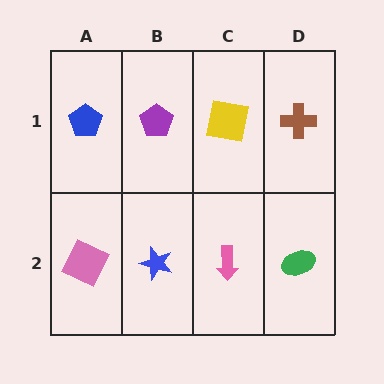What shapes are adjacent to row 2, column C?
A yellow square (row 1, column C), a blue star (row 2, column B), a green ellipse (row 2, column D).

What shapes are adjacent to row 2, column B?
A purple pentagon (row 1, column B), a pink square (row 2, column A), a pink arrow (row 2, column C).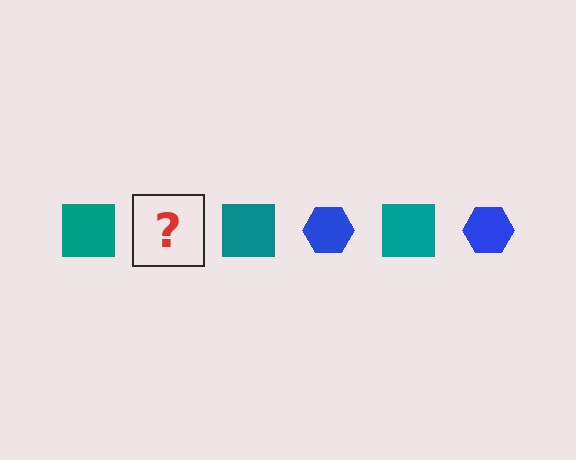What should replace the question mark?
The question mark should be replaced with a blue hexagon.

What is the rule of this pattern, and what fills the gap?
The rule is that the pattern alternates between teal square and blue hexagon. The gap should be filled with a blue hexagon.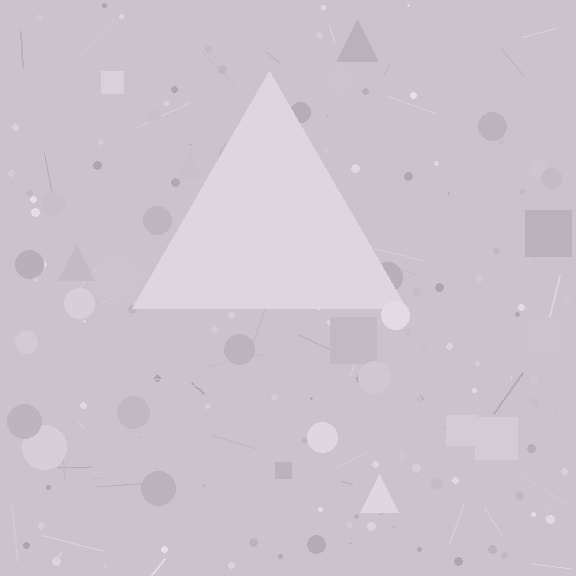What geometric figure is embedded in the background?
A triangle is embedded in the background.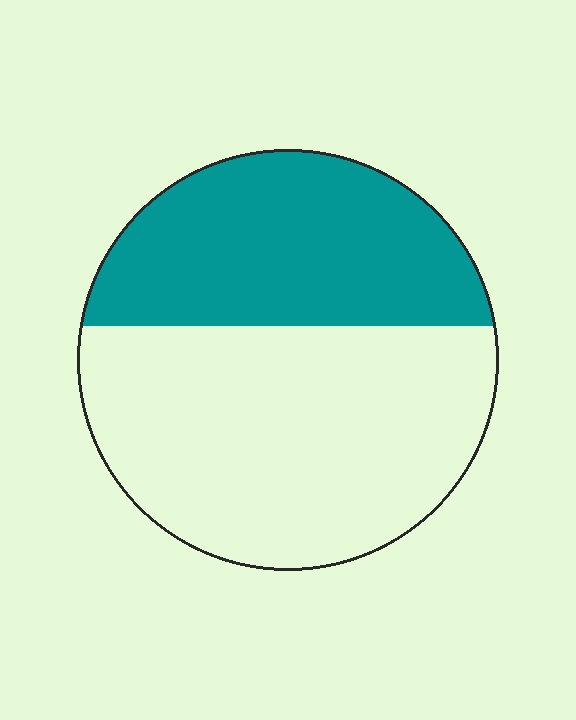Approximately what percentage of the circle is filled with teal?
Approximately 40%.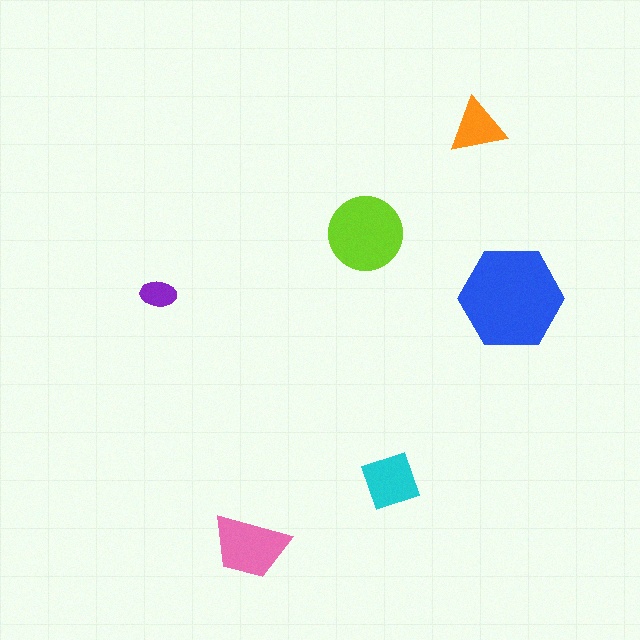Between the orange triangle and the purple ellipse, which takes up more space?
The orange triangle.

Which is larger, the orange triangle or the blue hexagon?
The blue hexagon.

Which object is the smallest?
The purple ellipse.